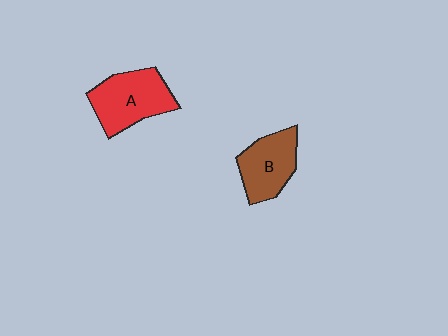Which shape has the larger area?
Shape A (red).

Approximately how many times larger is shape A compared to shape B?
Approximately 1.2 times.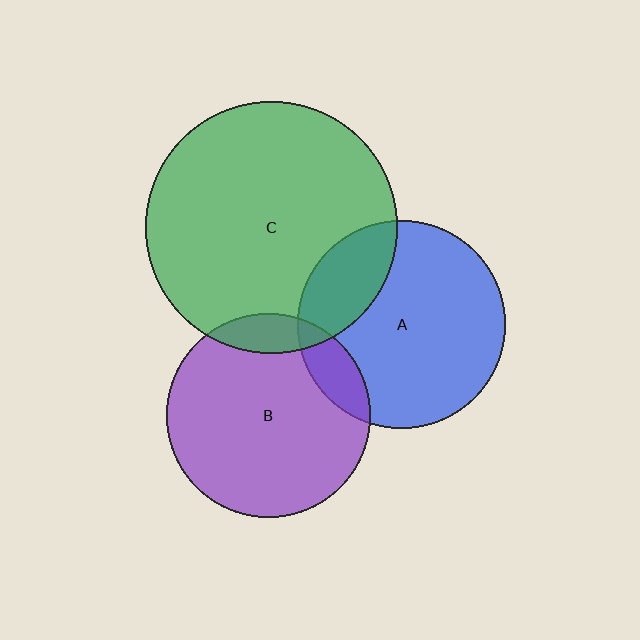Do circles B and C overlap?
Yes.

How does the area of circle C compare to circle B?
Approximately 1.5 times.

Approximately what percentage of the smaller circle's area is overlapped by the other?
Approximately 10%.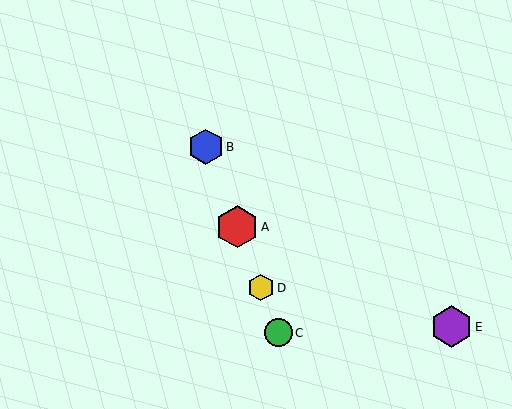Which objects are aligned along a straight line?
Objects A, B, C, D are aligned along a straight line.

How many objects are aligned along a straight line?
4 objects (A, B, C, D) are aligned along a straight line.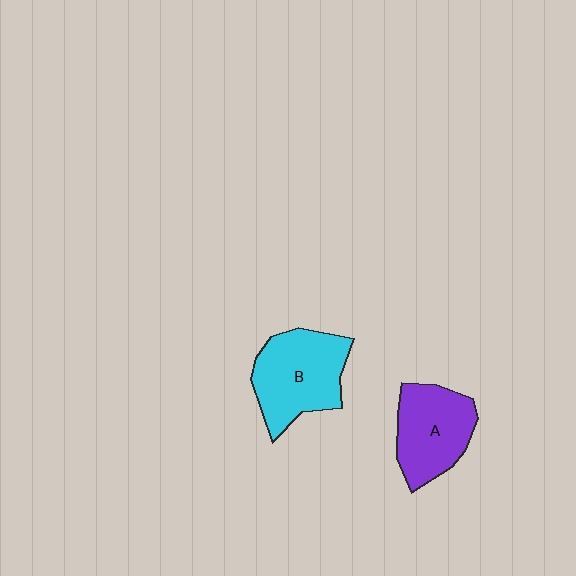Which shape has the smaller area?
Shape A (purple).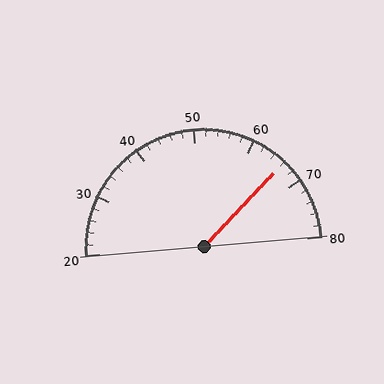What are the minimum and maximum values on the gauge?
The gauge ranges from 20 to 80.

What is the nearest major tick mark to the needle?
The nearest major tick mark is 70.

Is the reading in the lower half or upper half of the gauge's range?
The reading is in the upper half of the range (20 to 80).